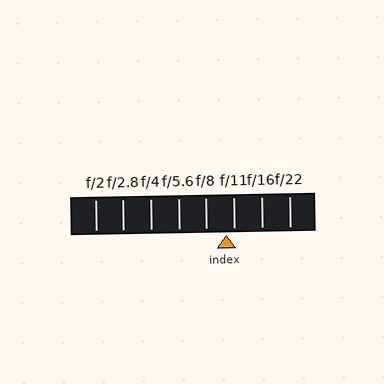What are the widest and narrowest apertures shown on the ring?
The widest aperture shown is f/2 and the narrowest is f/22.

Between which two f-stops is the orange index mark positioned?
The index mark is between f/8 and f/11.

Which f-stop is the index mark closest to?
The index mark is closest to f/11.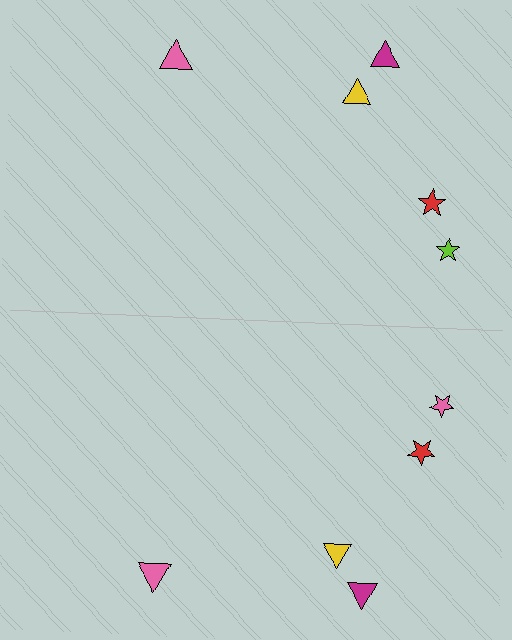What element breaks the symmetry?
The pink star on the bottom side breaks the symmetry — its mirror counterpart is lime.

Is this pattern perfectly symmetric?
No, the pattern is not perfectly symmetric. The pink star on the bottom side breaks the symmetry — its mirror counterpart is lime.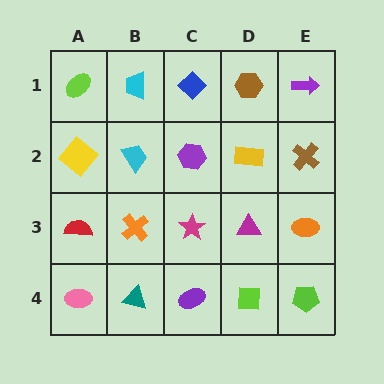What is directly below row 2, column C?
A magenta star.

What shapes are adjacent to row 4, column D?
A magenta triangle (row 3, column D), a purple ellipse (row 4, column C), a lime pentagon (row 4, column E).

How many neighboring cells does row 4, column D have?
3.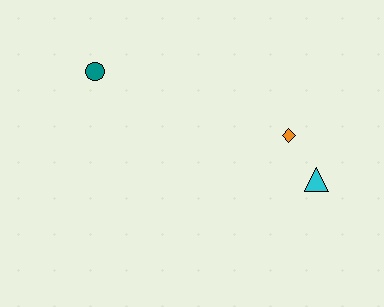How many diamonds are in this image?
There is 1 diamond.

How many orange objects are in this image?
There is 1 orange object.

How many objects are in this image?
There are 3 objects.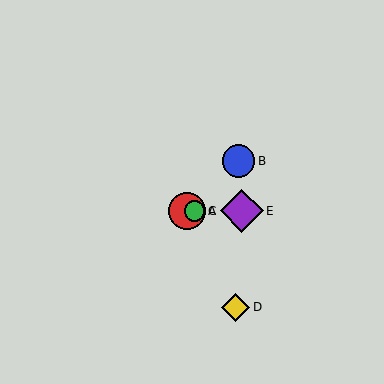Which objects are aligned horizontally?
Objects A, C, E are aligned horizontally.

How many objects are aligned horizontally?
3 objects (A, C, E) are aligned horizontally.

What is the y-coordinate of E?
Object E is at y≈211.